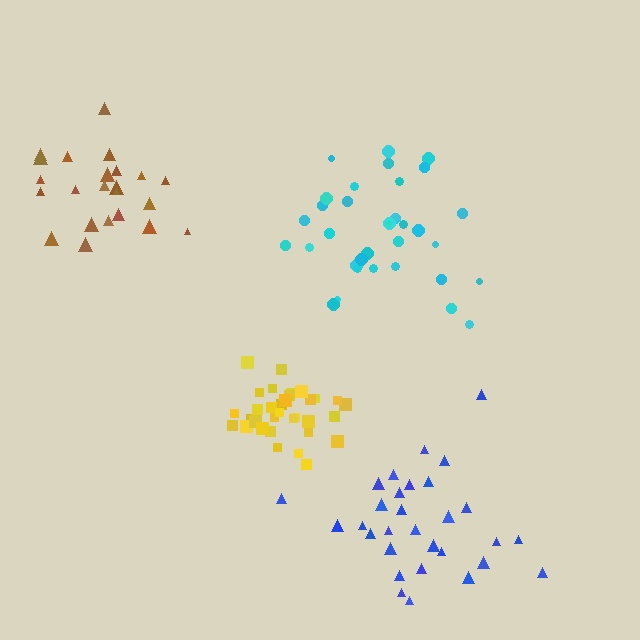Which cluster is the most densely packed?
Yellow.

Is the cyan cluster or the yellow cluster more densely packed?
Yellow.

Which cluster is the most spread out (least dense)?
Blue.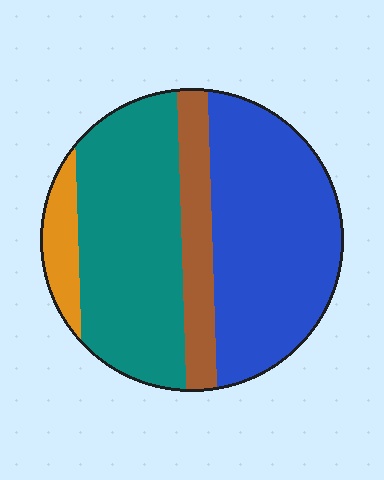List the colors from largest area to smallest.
From largest to smallest: blue, teal, brown, orange.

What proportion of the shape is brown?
Brown takes up about one eighth (1/8) of the shape.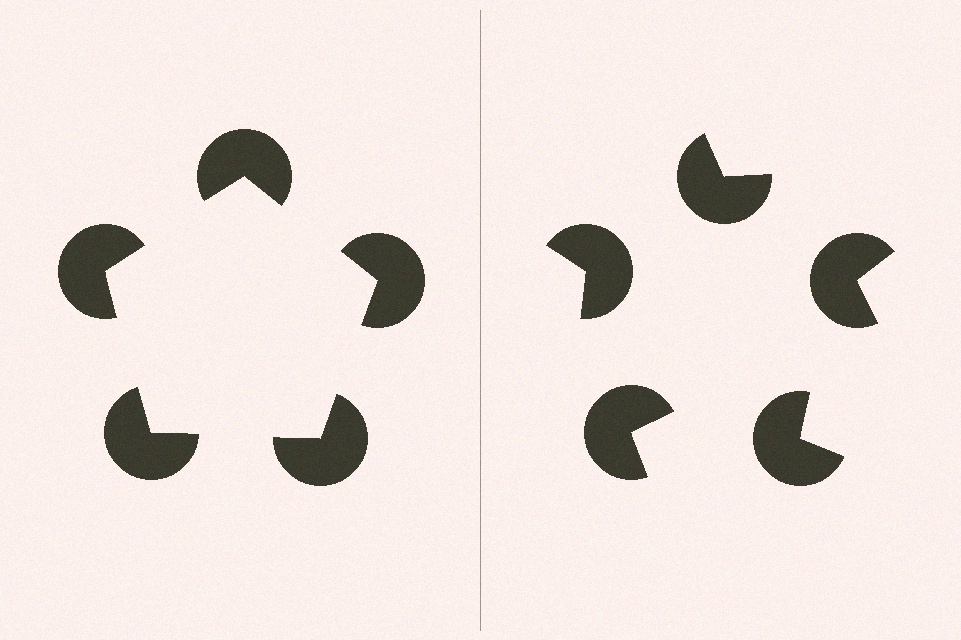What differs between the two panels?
The pac-man discs are positioned identically on both sides; only the wedge orientations differ. On the left they align to a pentagon; on the right they are misaligned.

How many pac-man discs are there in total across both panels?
10 — 5 on each side.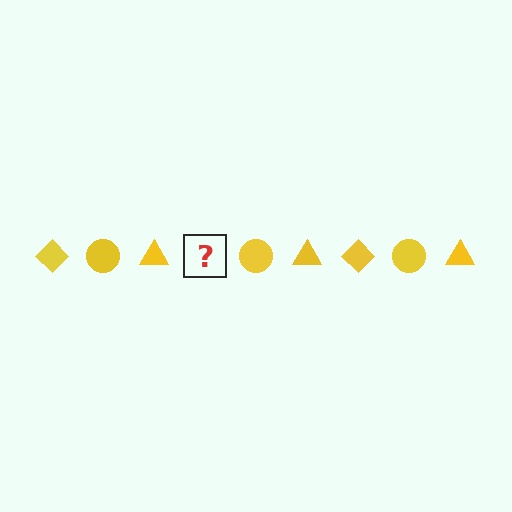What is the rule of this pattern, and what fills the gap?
The rule is that the pattern cycles through diamond, circle, triangle shapes in yellow. The gap should be filled with a yellow diamond.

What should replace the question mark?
The question mark should be replaced with a yellow diamond.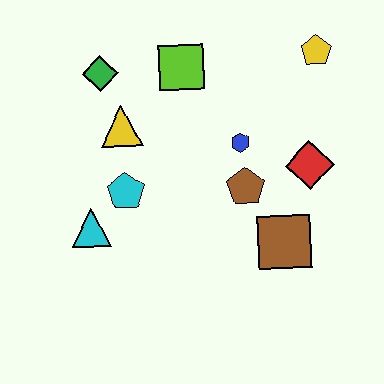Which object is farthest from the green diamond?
The brown square is farthest from the green diamond.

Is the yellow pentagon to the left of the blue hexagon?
No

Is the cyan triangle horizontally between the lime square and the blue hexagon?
No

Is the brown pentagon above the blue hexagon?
No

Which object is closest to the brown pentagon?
The blue hexagon is closest to the brown pentagon.